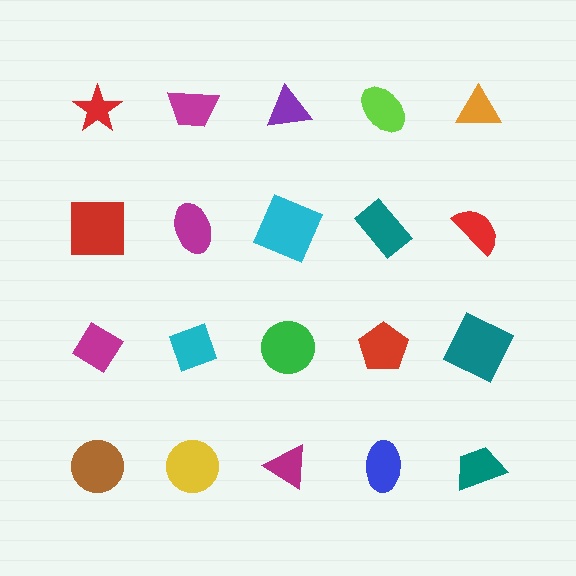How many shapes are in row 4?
5 shapes.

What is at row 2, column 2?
A magenta ellipse.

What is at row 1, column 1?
A red star.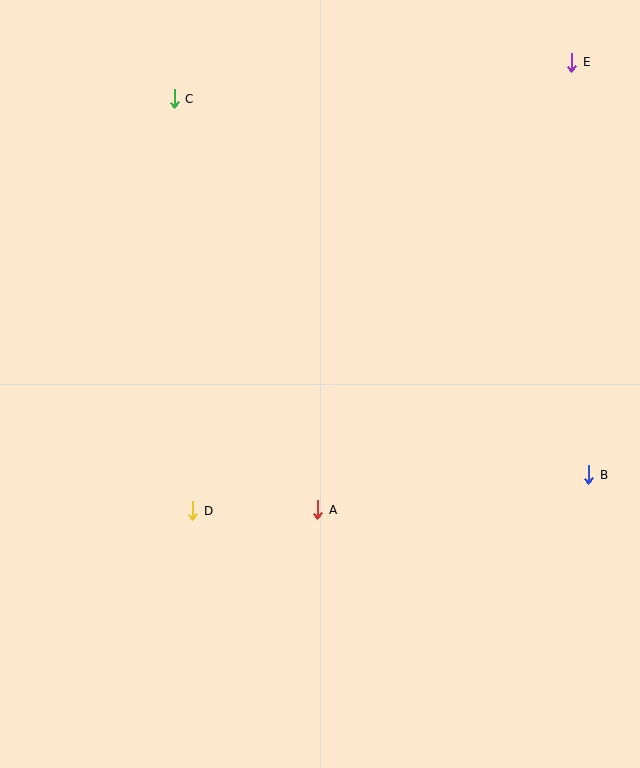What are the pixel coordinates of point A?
Point A is at (318, 510).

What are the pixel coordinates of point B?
Point B is at (589, 475).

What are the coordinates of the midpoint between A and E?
The midpoint between A and E is at (445, 286).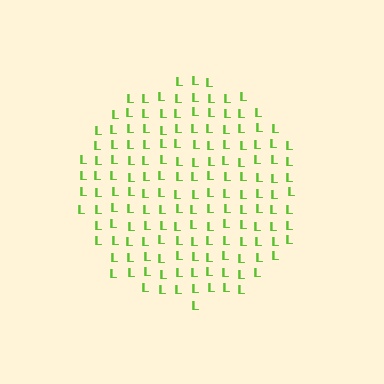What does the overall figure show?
The overall figure shows a circle.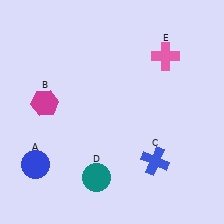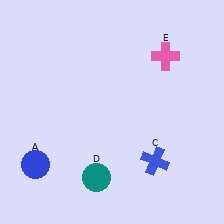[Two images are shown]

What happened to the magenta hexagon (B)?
The magenta hexagon (B) was removed in Image 2. It was in the top-left area of Image 1.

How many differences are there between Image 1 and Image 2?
There is 1 difference between the two images.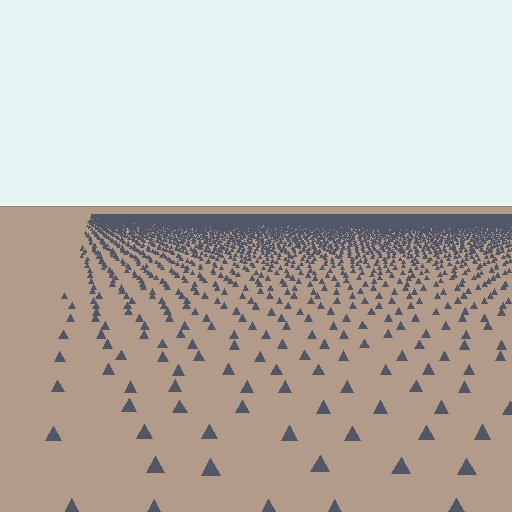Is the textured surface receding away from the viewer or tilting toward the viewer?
The surface is receding away from the viewer. Texture elements get smaller and denser toward the top.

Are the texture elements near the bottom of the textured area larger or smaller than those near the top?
Larger. Near the bottom, elements are closer to the viewer and appear at a bigger on-screen size.